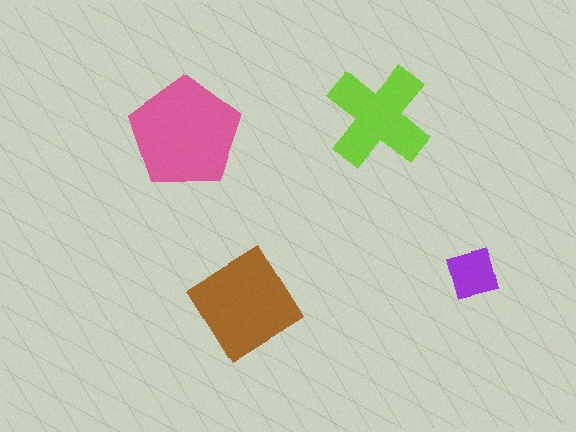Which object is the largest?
The pink pentagon.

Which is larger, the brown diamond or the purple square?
The brown diamond.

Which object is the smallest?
The purple square.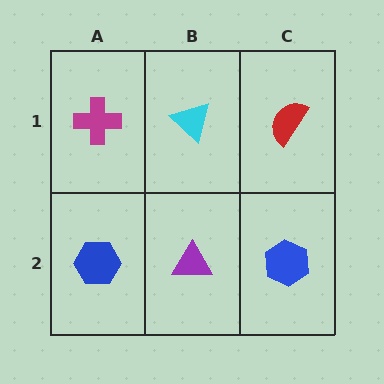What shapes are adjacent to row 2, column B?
A cyan triangle (row 1, column B), a blue hexagon (row 2, column A), a blue hexagon (row 2, column C).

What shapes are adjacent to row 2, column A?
A magenta cross (row 1, column A), a purple triangle (row 2, column B).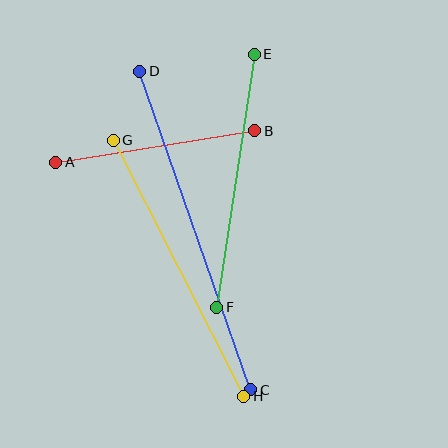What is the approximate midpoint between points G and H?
The midpoint is at approximately (178, 268) pixels.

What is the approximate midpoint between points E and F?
The midpoint is at approximately (236, 181) pixels.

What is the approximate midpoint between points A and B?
The midpoint is at approximately (155, 147) pixels.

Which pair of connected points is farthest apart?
Points C and D are farthest apart.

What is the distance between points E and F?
The distance is approximately 256 pixels.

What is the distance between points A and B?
The distance is approximately 201 pixels.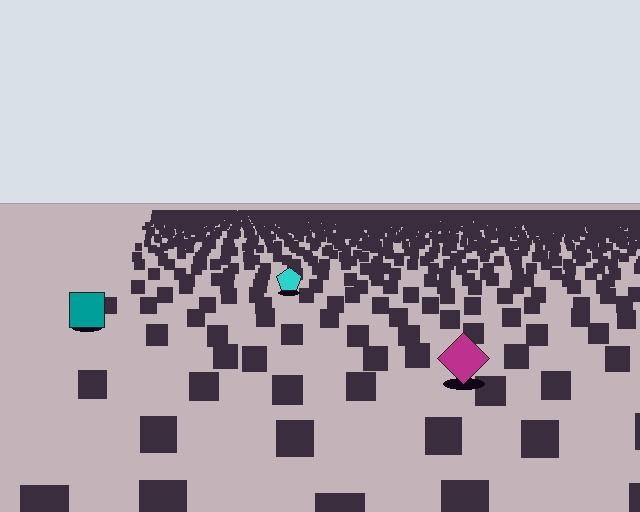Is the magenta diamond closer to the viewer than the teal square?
Yes. The magenta diamond is closer — you can tell from the texture gradient: the ground texture is coarser near it.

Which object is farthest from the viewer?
The cyan pentagon is farthest from the viewer. It appears smaller and the ground texture around it is denser.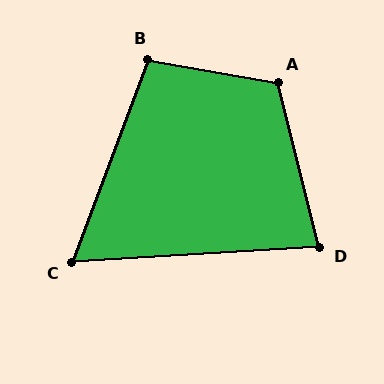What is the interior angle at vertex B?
Approximately 101 degrees (obtuse).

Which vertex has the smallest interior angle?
C, at approximately 66 degrees.